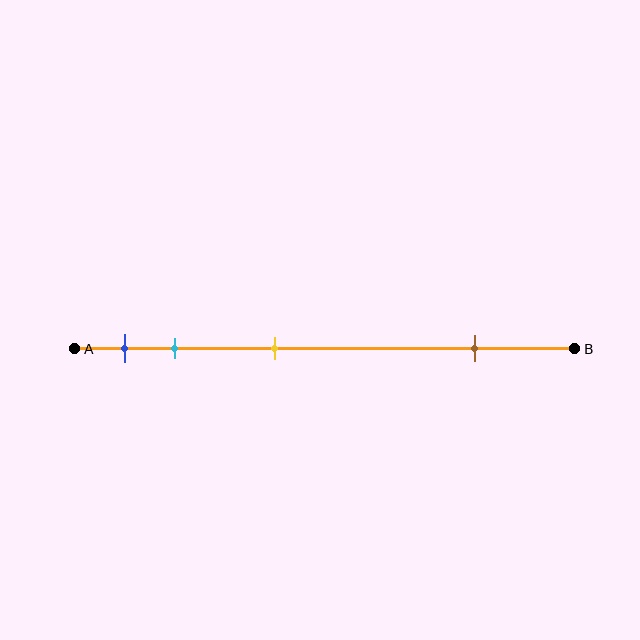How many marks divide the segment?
There are 4 marks dividing the segment.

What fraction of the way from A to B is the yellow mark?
The yellow mark is approximately 40% (0.4) of the way from A to B.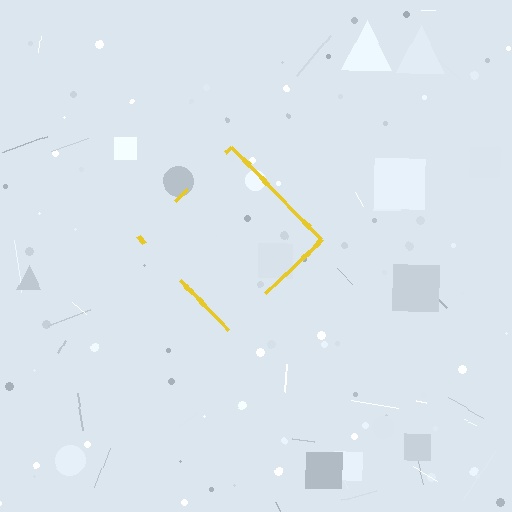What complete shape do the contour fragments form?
The contour fragments form a diamond.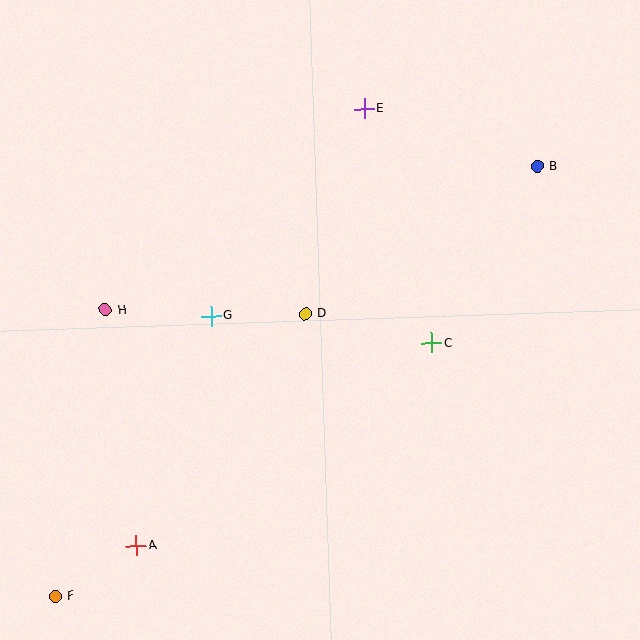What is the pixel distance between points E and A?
The distance between E and A is 493 pixels.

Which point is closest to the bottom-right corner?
Point C is closest to the bottom-right corner.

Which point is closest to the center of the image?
Point D at (305, 314) is closest to the center.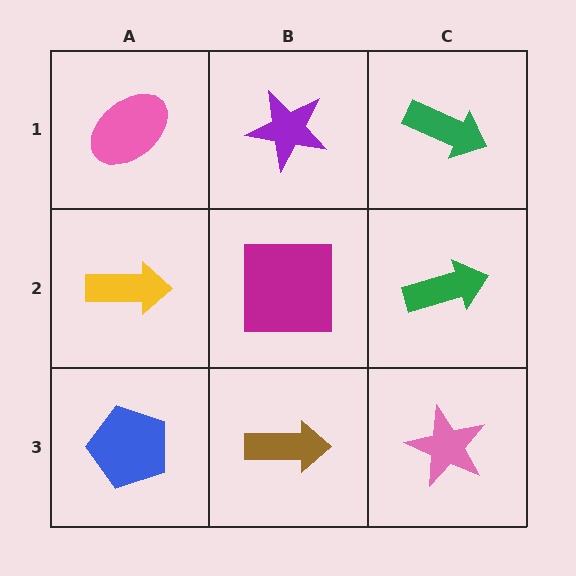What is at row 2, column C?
A green arrow.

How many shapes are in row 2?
3 shapes.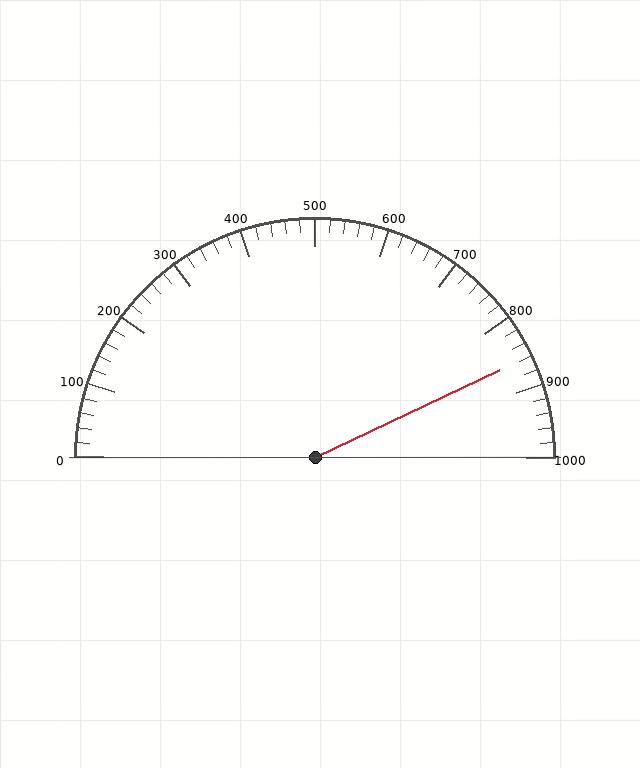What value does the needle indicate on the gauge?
The needle indicates approximately 860.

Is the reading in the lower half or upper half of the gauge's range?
The reading is in the upper half of the range (0 to 1000).